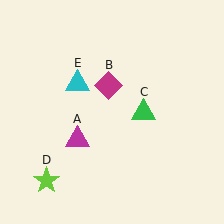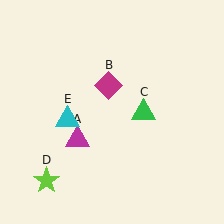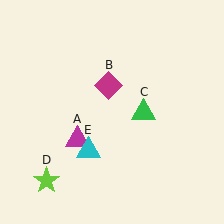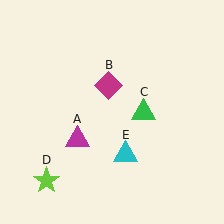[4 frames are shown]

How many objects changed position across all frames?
1 object changed position: cyan triangle (object E).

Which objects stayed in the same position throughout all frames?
Magenta triangle (object A) and magenta diamond (object B) and green triangle (object C) and lime star (object D) remained stationary.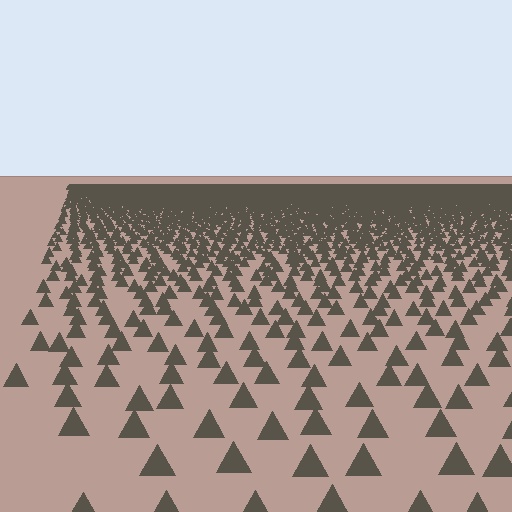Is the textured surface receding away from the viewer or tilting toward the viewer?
The surface is receding away from the viewer. Texture elements get smaller and denser toward the top.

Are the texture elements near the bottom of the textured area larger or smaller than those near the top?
Larger. Near the bottom, elements are closer to the viewer and appear at a bigger on-screen size.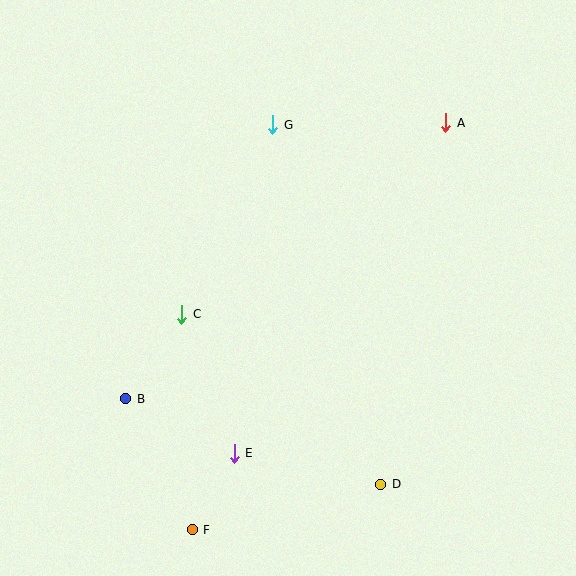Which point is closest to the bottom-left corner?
Point F is closest to the bottom-left corner.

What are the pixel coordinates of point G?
Point G is at (273, 125).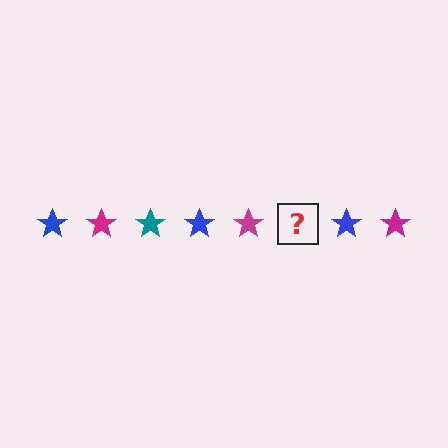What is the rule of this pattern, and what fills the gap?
The rule is that the pattern cycles through blue, magenta, teal stars. The gap should be filled with a teal star.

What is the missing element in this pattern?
The missing element is a teal star.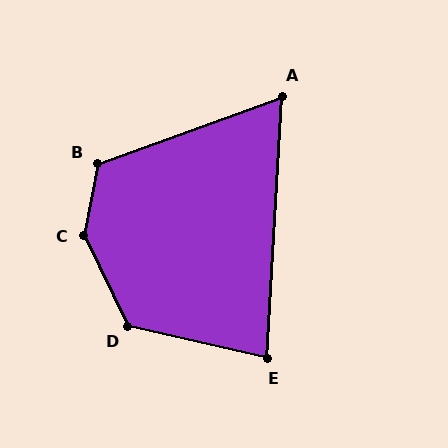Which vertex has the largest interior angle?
C, at approximately 144 degrees.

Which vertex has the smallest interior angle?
A, at approximately 67 degrees.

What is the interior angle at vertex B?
Approximately 120 degrees (obtuse).